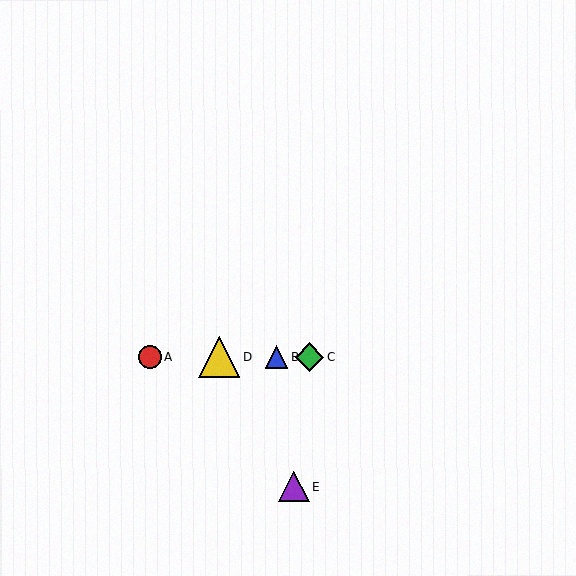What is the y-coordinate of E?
Object E is at y≈486.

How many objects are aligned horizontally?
4 objects (A, B, C, D) are aligned horizontally.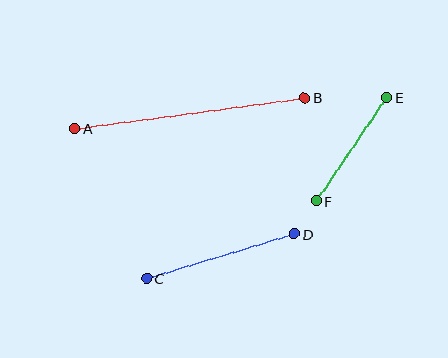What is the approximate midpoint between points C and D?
The midpoint is at approximately (220, 256) pixels.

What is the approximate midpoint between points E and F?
The midpoint is at approximately (352, 149) pixels.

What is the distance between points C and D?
The distance is approximately 154 pixels.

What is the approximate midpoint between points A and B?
The midpoint is at approximately (190, 113) pixels.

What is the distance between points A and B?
The distance is approximately 231 pixels.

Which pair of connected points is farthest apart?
Points A and B are farthest apart.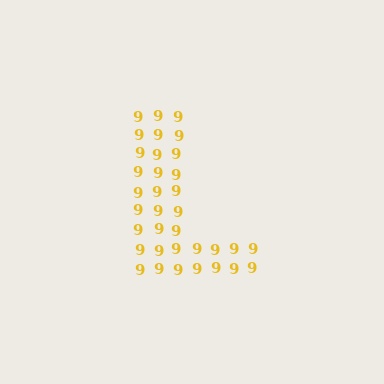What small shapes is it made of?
It is made of small digit 9's.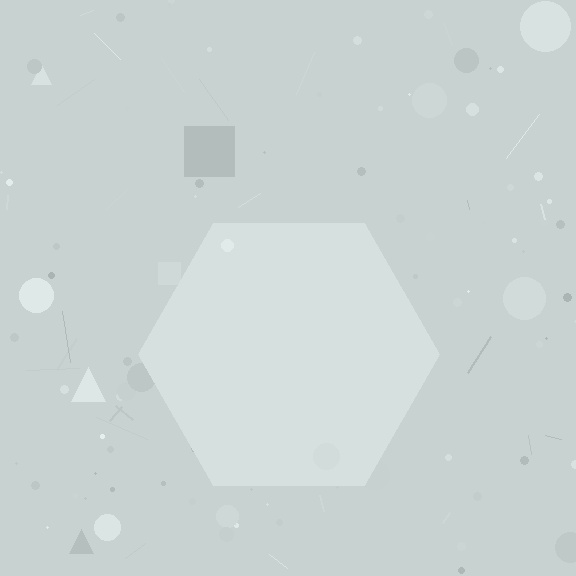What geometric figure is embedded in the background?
A hexagon is embedded in the background.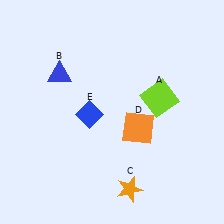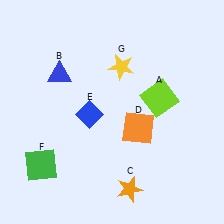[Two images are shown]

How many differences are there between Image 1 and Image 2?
There are 2 differences between the two images.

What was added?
A green square (F), a yellow star (G) were added in Image 2.